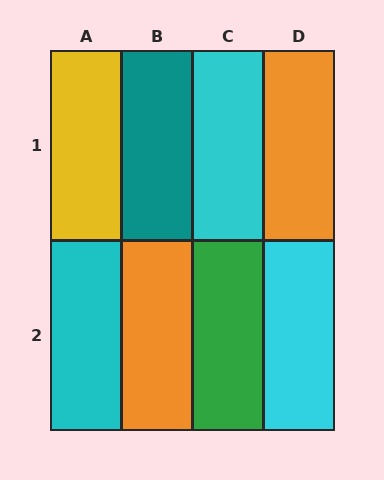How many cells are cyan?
3 cells are cyan.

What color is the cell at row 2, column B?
Orange.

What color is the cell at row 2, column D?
Cyan.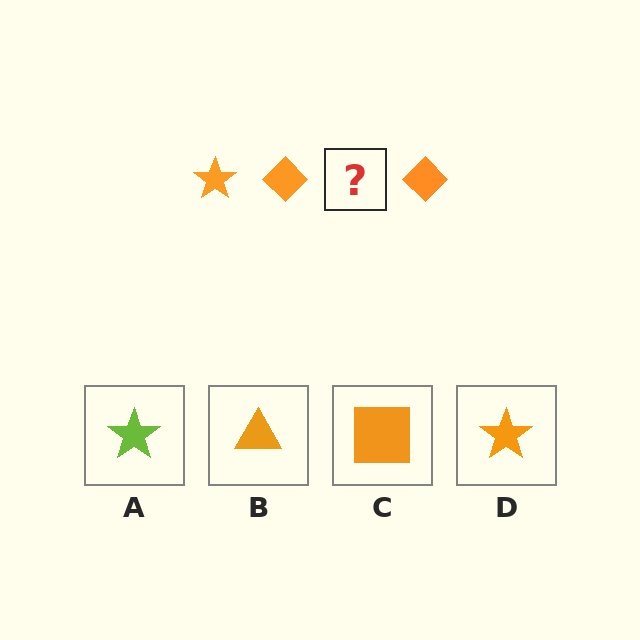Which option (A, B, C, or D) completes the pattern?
D.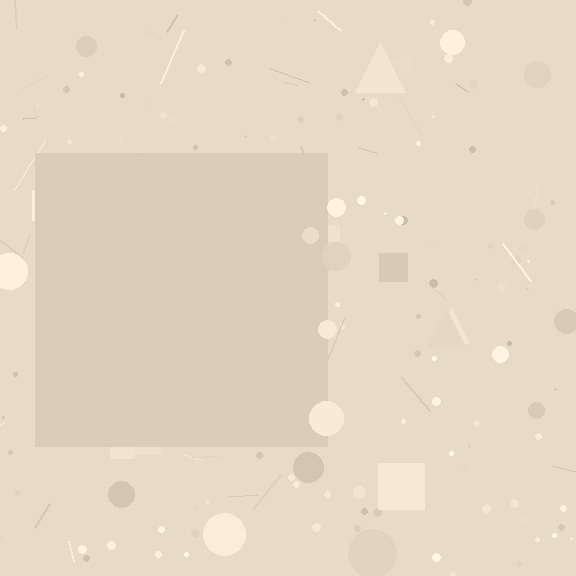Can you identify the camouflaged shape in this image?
The camouflaged shape is a square.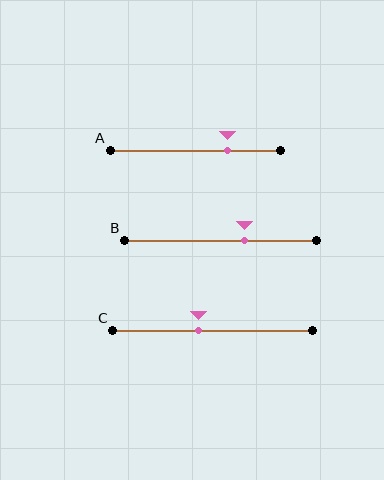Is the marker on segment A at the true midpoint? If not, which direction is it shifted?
No, the marker on segment A is shifted to the right by about 19% of the segment length.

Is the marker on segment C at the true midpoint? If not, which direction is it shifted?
No, the marker on segment C is shifted to the left by about 7% of the segment length.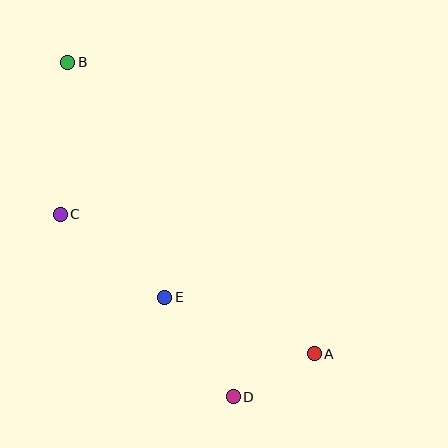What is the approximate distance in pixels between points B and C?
The distance between B and C is approximately 152 pixels.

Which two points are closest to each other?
Points A and D are closest to each other.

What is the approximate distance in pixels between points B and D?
The distance between B and D is approximately 373 pixels.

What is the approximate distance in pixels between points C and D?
The distance between C and D is approximately 251 pixels.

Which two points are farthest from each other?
Points A and B are farthest from each other.